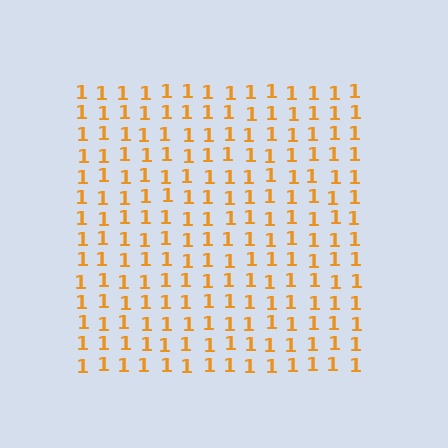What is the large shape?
The large shape is a square.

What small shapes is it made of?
It is made of small digit 1's.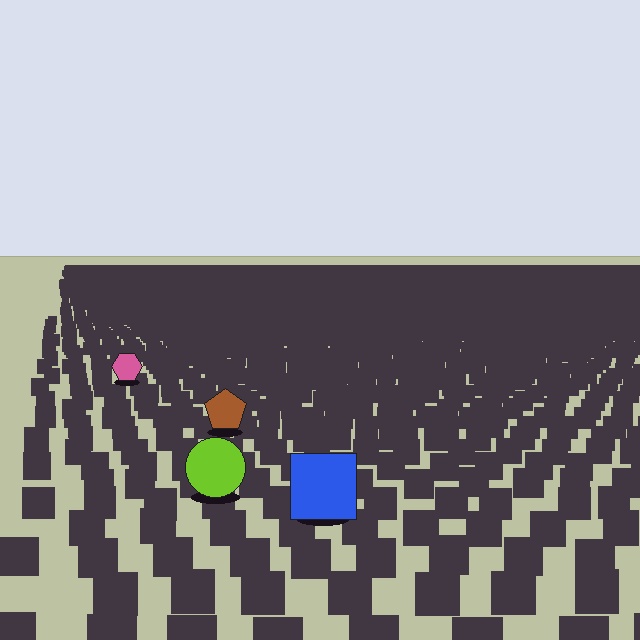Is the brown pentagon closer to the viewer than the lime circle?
No. The lime circle is closer — you can tell from the texture gradient: the ground texture is coarser near it.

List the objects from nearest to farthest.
From nearest to farthest: the blue square, the lime circle, the brown pentagon, the pink hexagon.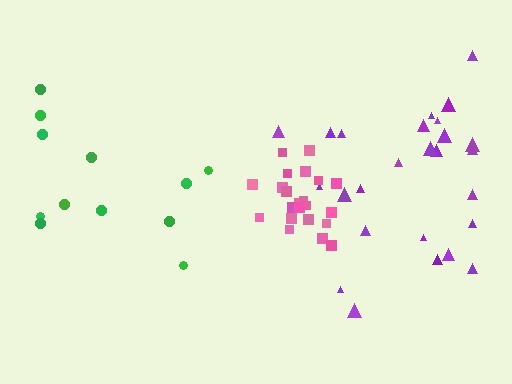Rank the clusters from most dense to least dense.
pink, purple, green.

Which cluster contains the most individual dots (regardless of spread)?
Purple (26).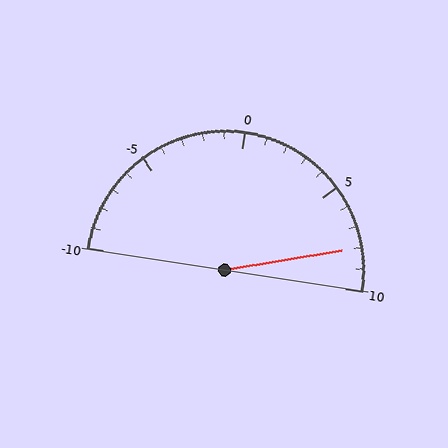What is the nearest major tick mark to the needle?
The nearest major tick mark is 10.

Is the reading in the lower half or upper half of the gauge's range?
The reading is in the upper half of the range (-10 to 10).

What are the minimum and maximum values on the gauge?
The gauge ranges from -10 to 10.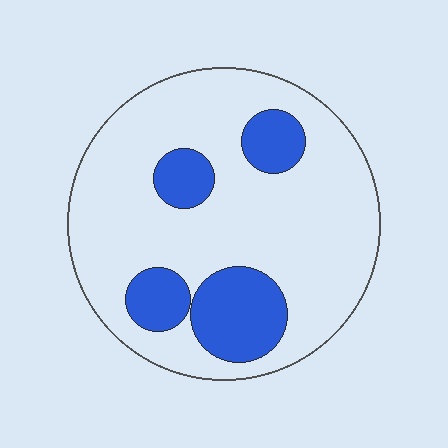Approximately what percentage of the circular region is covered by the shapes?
Approximately 20%.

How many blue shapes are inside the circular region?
4.